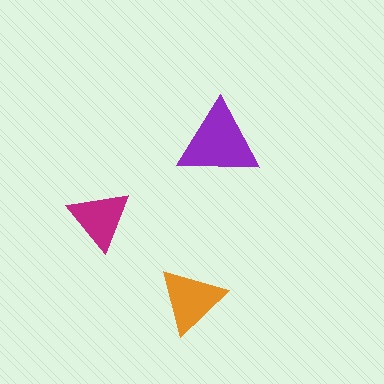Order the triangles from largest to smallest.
the purple one, the orange one, the magenta one.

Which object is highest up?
The purple triangle is topmost.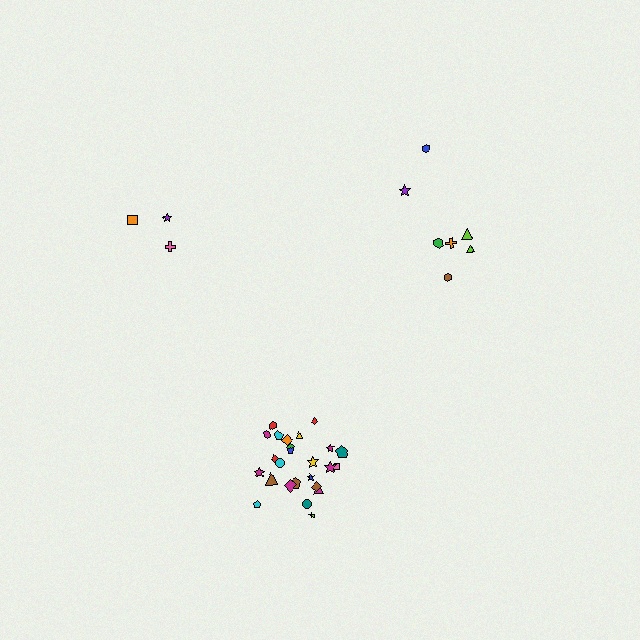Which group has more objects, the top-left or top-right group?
The top-right group.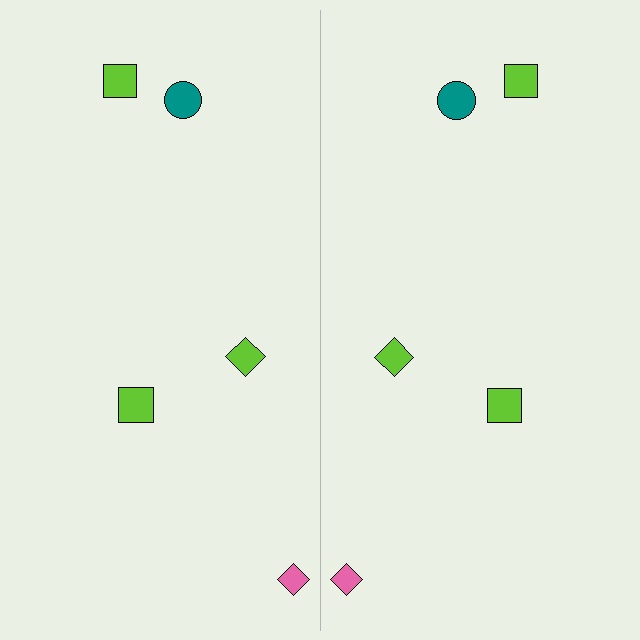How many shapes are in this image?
There are 10 shapes in this image.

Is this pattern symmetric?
Yes, this pattern has bilateral (reflection) symmetry.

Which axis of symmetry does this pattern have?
The pattern has a vertical axis of symmetry running through the center of the image.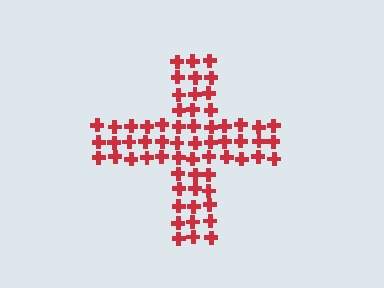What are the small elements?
The small elements are crosses.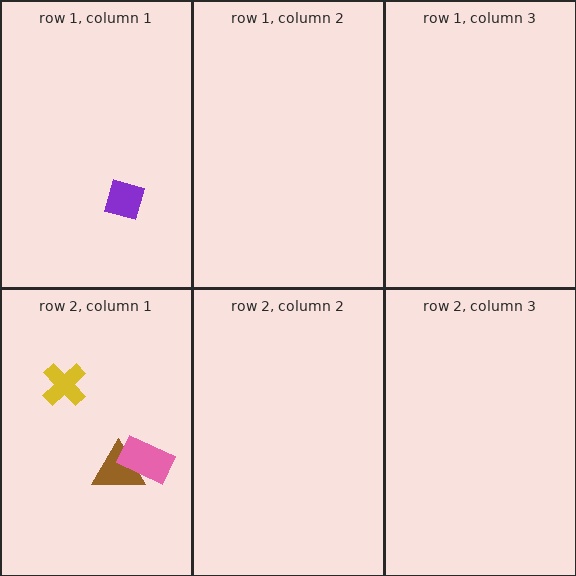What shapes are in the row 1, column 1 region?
The purple diamond.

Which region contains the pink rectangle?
The row 2, column 1 region.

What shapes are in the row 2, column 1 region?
The brown triangle, the yellow cross, the pink rectangle.